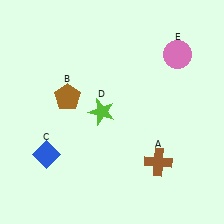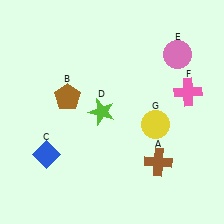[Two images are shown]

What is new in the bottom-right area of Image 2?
A yellow circle (G) was added in the bottom-right area of Image 2.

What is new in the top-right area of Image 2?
A pink cross (F) was added in the top-right area of Image 2.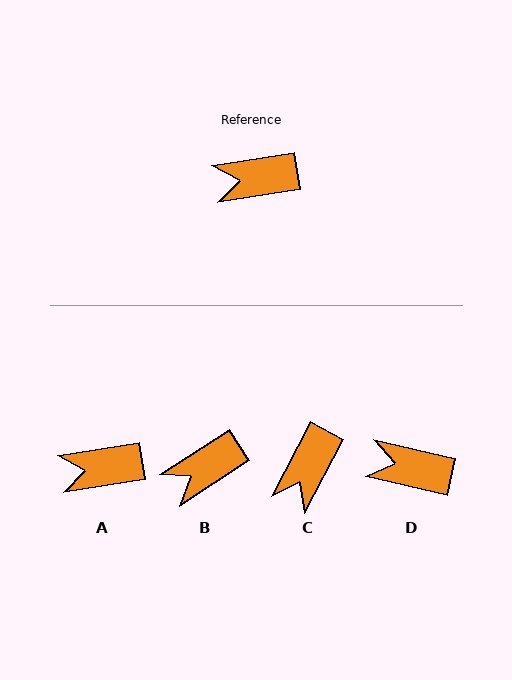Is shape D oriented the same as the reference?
No, it is off by about 22 degrees.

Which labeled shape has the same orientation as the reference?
A.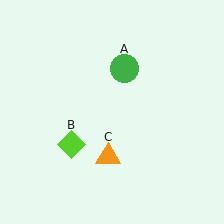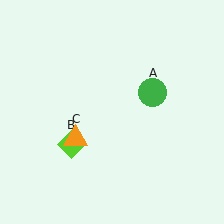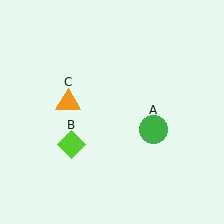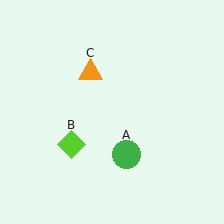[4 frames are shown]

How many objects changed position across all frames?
2 objects changed position: green circle (object A), orange triangle (object C).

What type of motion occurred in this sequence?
The green circle (object A), orange triangle (object C) rotated clockwise around the center of the scene.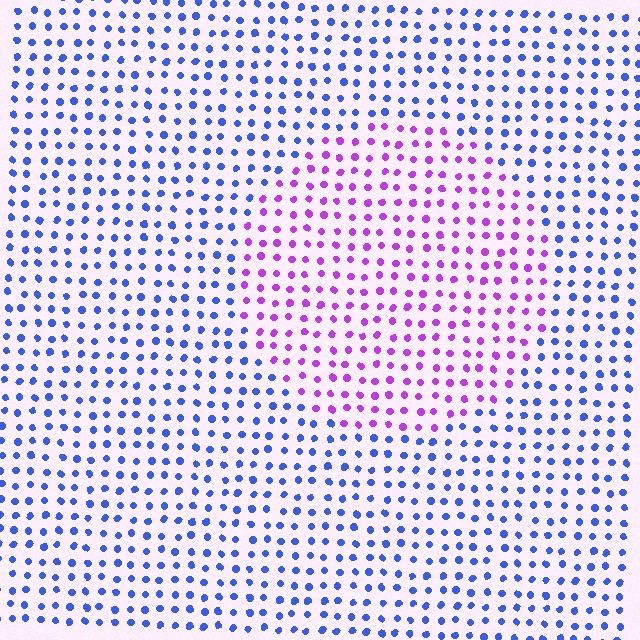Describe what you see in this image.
The image is filled with small blue elements in a uniform arrangement. A circle-shaped region is visible where the elements are tinted to a slightly different hue, forming a subtle color boundary.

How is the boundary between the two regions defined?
The boundary is defined purely by a slight shift in hue (about 61 degrees). Spacing, size, and orientation are identical on both sides.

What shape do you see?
I see a circle.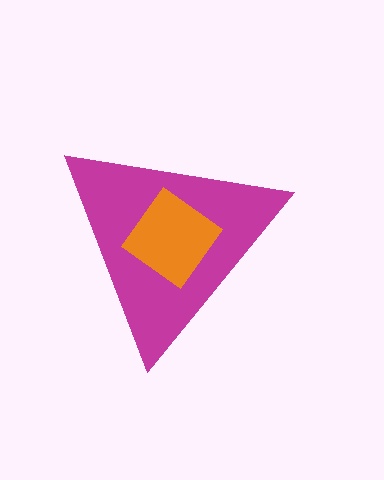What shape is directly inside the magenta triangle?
The orange diamond.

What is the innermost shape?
The orange diamond.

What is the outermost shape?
The magenta triangle.